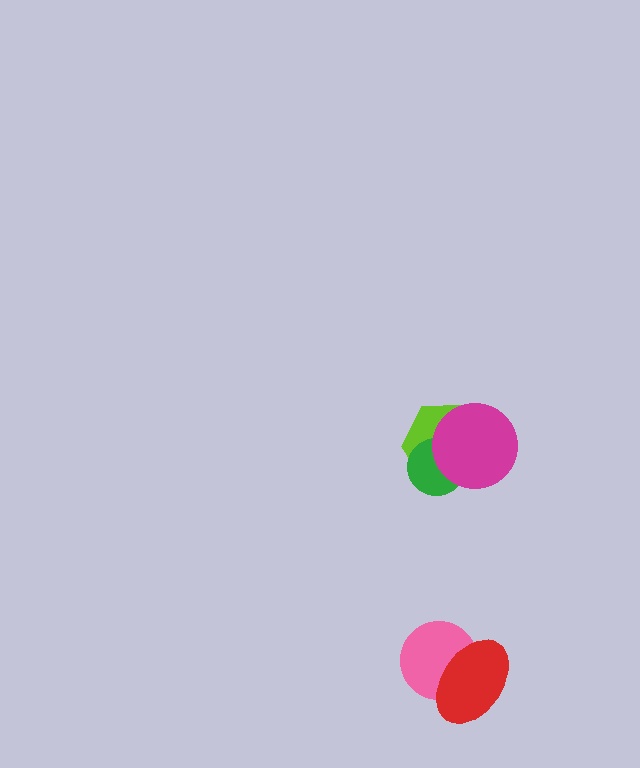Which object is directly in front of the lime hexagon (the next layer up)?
The green circle is directly in front of the lime hexagon.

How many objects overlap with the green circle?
2 objects overlap with the green circle.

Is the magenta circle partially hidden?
No, no other shape covers it.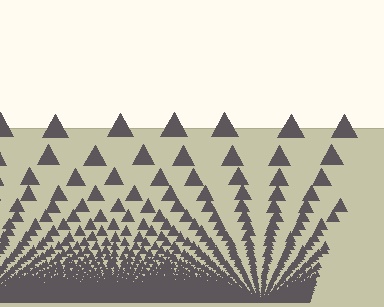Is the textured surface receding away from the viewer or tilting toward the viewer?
The surface appears to tilt toward the viewer. Texture elements get larger and sparser toward the top.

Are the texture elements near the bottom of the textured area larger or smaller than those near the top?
Smaller. The gradient is inverted — elements near the bottom are smaller and denser.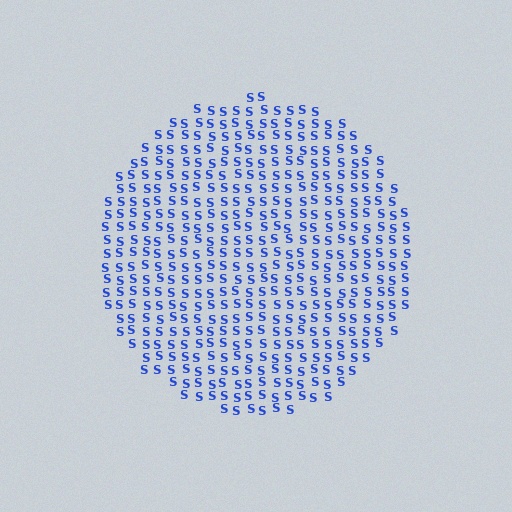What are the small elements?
The small elements are letter S's.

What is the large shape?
The large shape is a circle.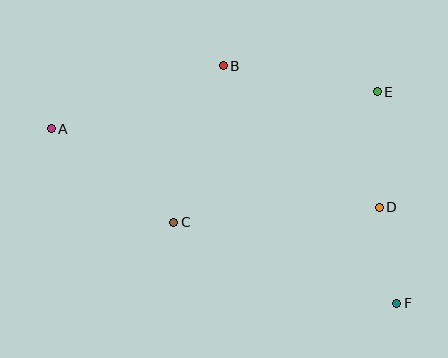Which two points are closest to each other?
Points D and F are closest to each other.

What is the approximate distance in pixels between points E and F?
The distance between E and F is approximately 212 pixels.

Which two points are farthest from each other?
Points A and F are farthest from each other.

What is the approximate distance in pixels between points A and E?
The distance between A and E is approximately 328 pixels.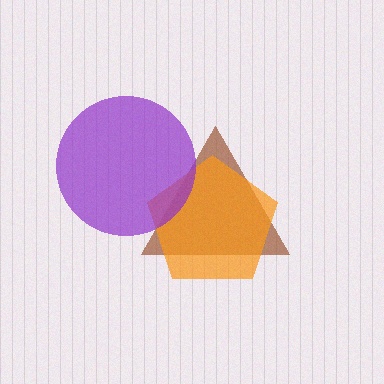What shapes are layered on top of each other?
The layered shapes are: a brown triangle, an orange pentagon, a purple circle.